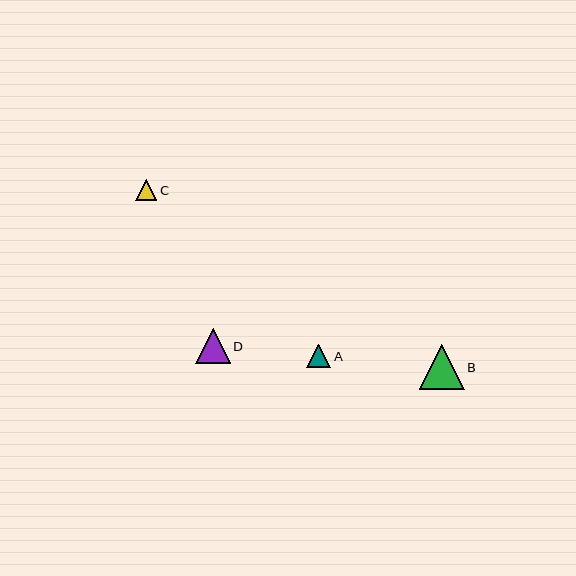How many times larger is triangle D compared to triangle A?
Triangle D is approximately 1.5 times the size of triangle A.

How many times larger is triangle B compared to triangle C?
Triangle B is approximately 2.1 times the size of triangle C.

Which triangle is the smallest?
Triangle C is the smallest with a size of approximately 21 pixels.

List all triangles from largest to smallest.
From largest to smallest: B, D, A, C.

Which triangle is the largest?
Triangle B is the largest with a size of approximately 45 pixels.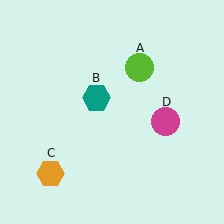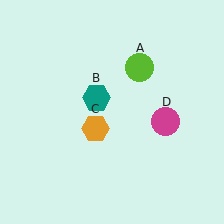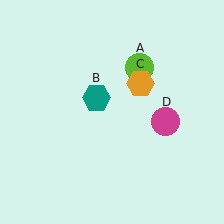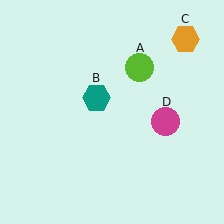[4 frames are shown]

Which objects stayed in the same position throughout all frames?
Lime circle (object A) and teal hexagon (object B) and magenta circle (object D) remained stationary.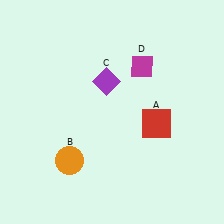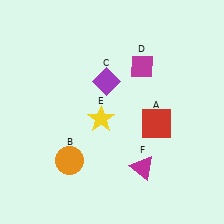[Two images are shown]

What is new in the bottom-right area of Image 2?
A magenta triangle (F) was added in the bottom-right area of Image 2.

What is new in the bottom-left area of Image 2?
A yellow star (E) was added in the bottom-left area of Image 2.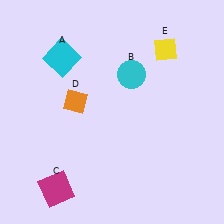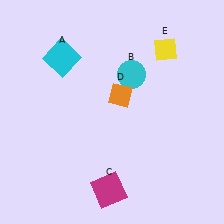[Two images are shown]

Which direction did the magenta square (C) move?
The magenta square (C) moved right.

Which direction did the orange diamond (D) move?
The orange diamond (D) moved right.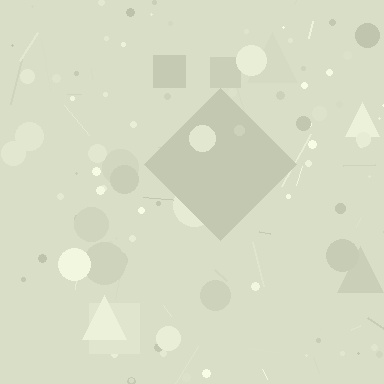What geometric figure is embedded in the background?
A diamond is embedded in the background.